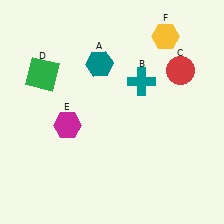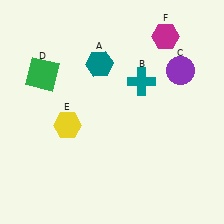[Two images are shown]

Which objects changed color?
C changed from red to purple. E changed from magenta to yellow. F changed from yellow to magenta.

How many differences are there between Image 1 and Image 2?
There are 3 differences between the two images.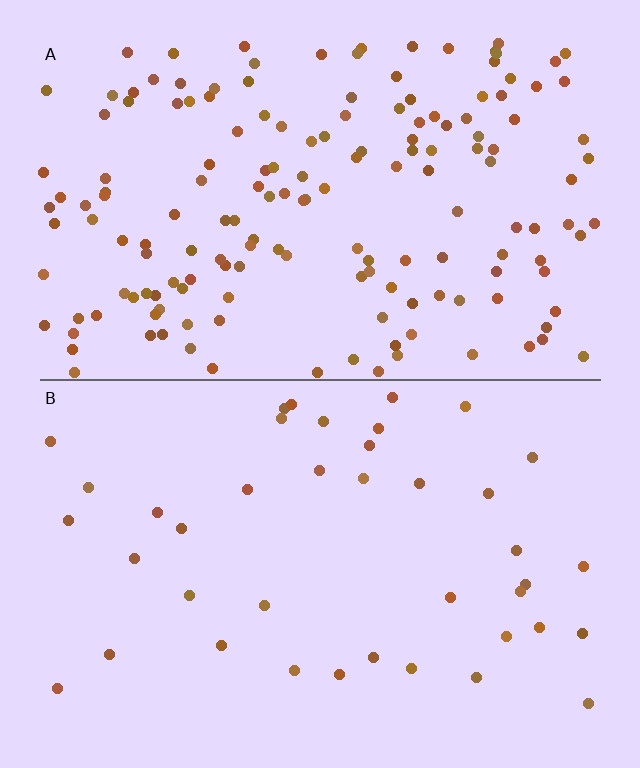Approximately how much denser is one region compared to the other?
Approximately 4.0× — region A over region B.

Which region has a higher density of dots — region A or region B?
A (the top).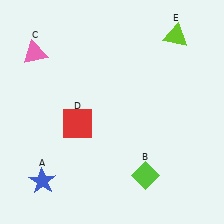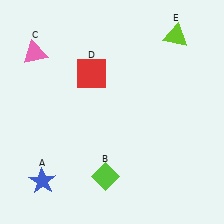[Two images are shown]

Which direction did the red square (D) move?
The red square (D) moved up.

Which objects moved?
The objects that moved are: the lime diamond (B), the red square (D).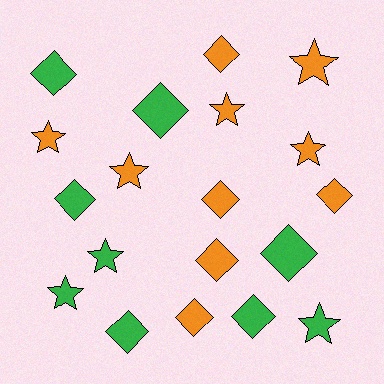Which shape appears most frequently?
Diamond, with 11 objects.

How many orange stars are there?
There are 5 orange stars.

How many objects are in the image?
There are 19 objects.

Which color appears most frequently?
Orange, with 10 objects.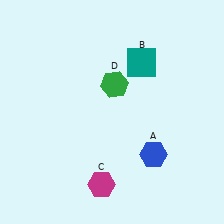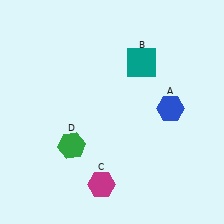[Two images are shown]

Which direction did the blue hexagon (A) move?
The blue hexagon (A) moved up.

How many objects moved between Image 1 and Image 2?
2 objects moved between the two images.